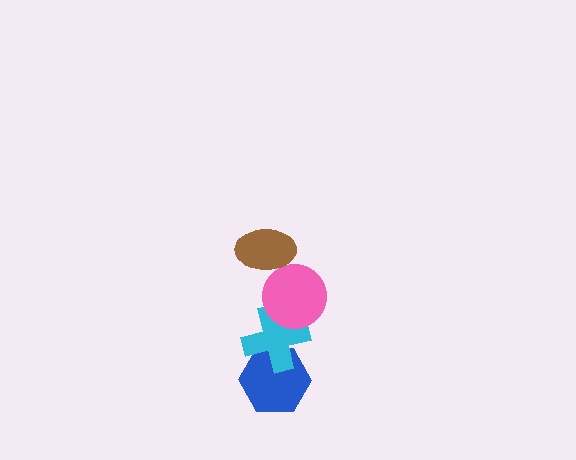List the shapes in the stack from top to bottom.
From top to bottom: the brown ellipse, the pink circle, the cyan cross, the blue hexagon.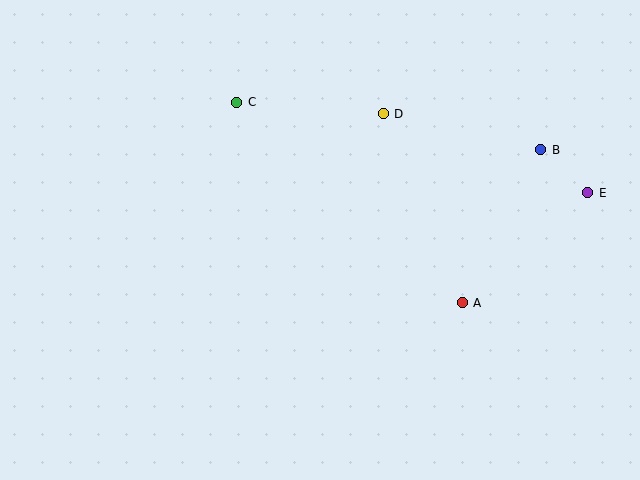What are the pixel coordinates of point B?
Point B is at (541, 150).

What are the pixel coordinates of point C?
Point C is at (237, 102).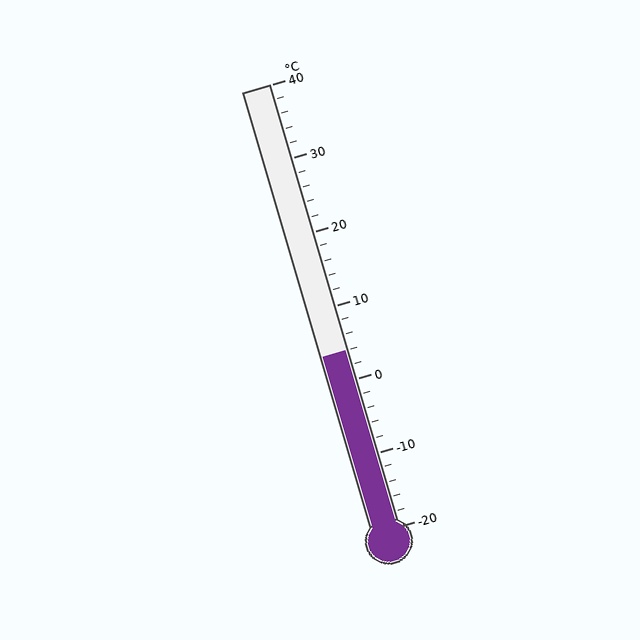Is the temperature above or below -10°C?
The temperature is above -10°C.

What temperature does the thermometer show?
The thermometer shows approximately 4°C.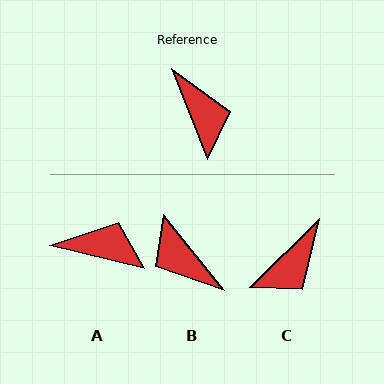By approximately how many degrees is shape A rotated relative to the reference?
Approximately 55 degrees counter-clockwise.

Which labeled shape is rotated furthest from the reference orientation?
B, about 163 degrees away.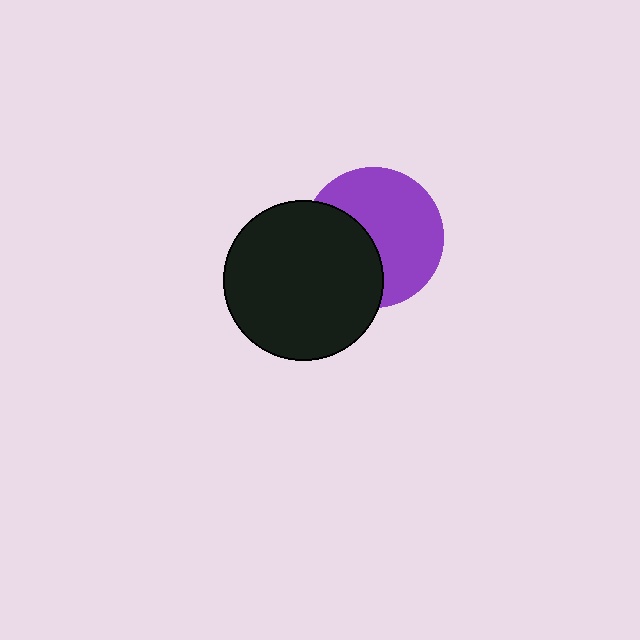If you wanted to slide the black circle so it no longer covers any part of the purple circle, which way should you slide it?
Slide it left — that is the most direct way to separate the two shapes.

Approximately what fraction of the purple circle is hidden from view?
Roughly 39% of the purple circle is hidden behind the black circle.